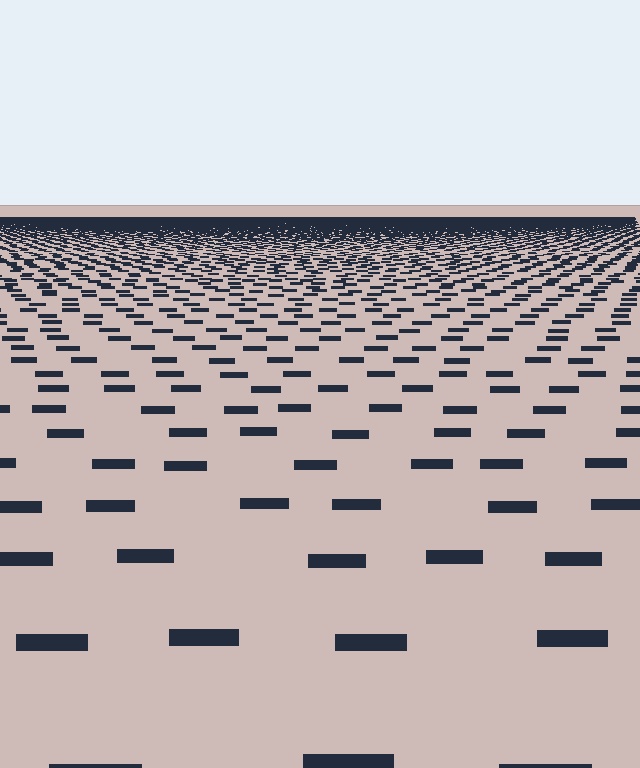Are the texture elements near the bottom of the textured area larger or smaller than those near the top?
Larger. Near the bottom, elements are closer to the viewer and appear at a bigger on-screen size.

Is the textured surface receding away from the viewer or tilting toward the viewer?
The surface is receding away from the viewer. Texture elements get smaller and denser toward the top.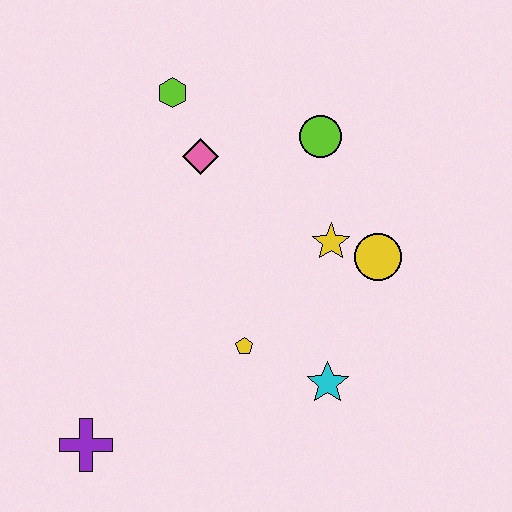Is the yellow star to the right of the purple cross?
Yes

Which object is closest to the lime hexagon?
The pink diamond is closest to the lime hexagon.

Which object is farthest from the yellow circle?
The purple cross is farthest from the yellow circle.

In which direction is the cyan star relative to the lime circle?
The cyan star is below the lime circle.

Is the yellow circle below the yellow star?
Yes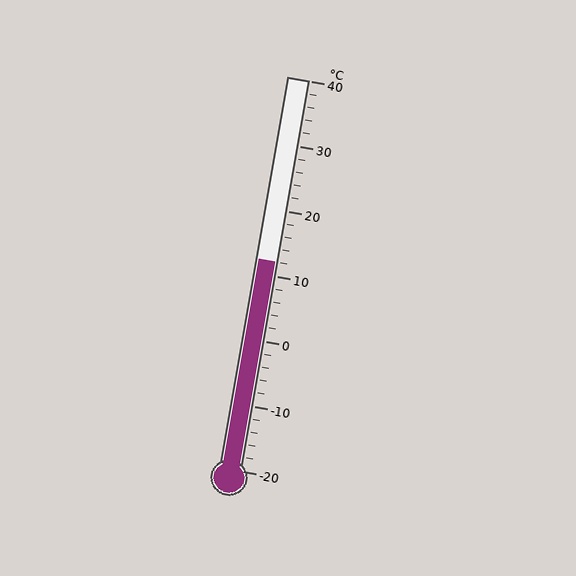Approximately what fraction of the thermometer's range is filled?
The thermometer is filled to approximately 55% of its range.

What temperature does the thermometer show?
The thermometer shows approximately 12°C.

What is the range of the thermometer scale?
The thermometer scale ranges from -20°C to 40°C.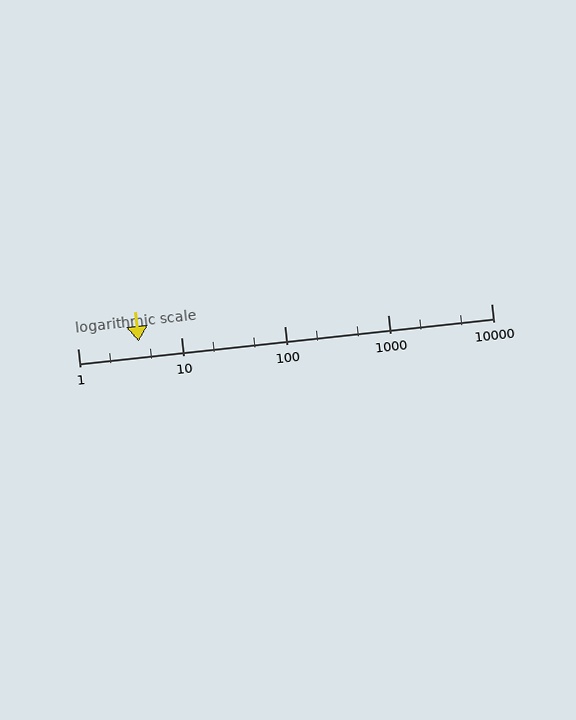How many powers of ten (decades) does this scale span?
The scale spans 4 decades, from 1 to 10000.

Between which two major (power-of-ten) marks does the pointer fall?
The pointer is between 1 and 10.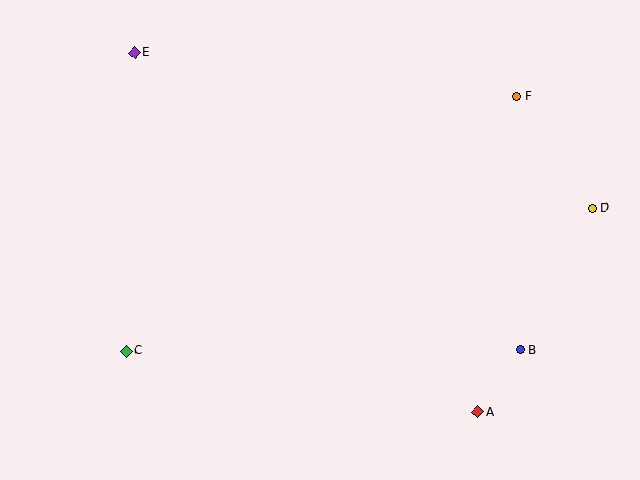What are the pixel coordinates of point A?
Point A is at (478, 412).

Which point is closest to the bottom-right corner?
Point A is closest to the bottom-right corner.